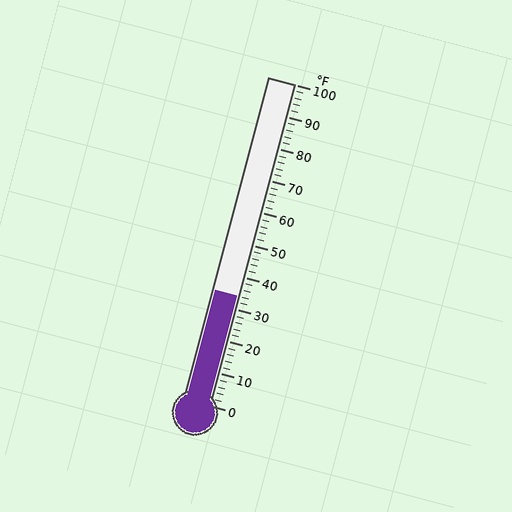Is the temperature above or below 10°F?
The temperature is above 10°F.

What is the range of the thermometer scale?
The thermometer scale ranges from 0°F to 100°F.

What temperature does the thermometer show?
The thermometer shows approximately 34°F.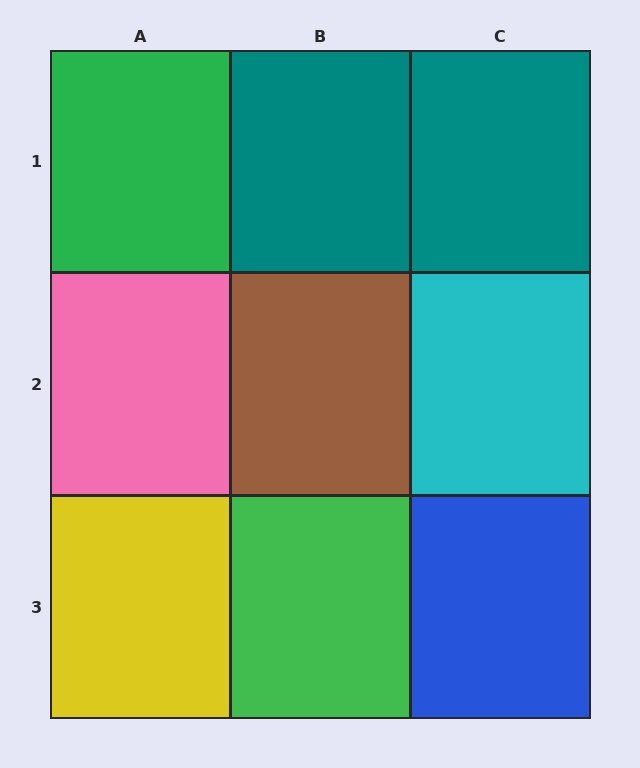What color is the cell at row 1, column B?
Teal.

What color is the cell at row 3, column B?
Green.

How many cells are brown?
1 cell is brown.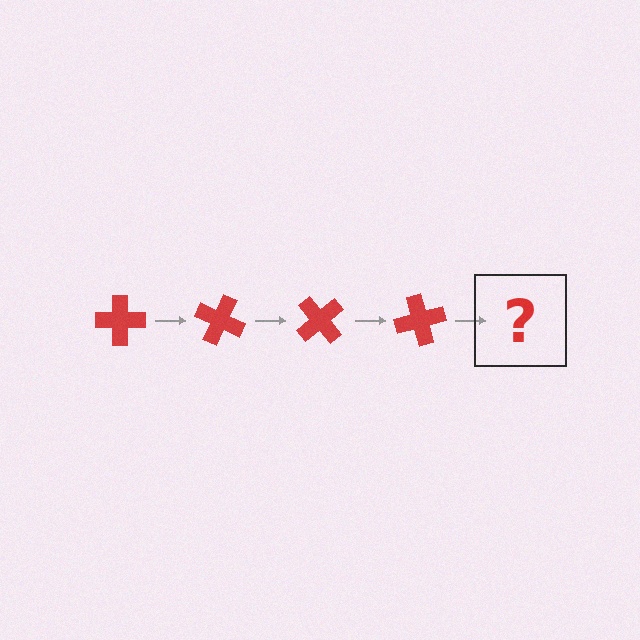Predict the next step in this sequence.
The next step is a red cross rotated 100 degrees.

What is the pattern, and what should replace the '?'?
The pattern is that the cross rotates 25 degrees each step. The '?' should be a red cross rotated 100 degrees.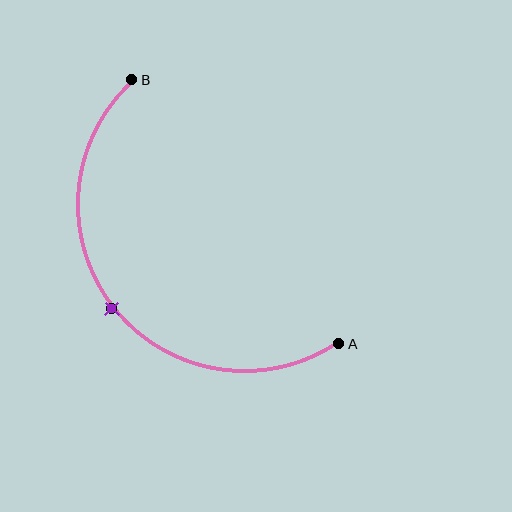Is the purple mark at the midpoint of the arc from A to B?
Yes. The purple mark lies on the arc at equal arc-length from both A and B — it is the arc midpoint.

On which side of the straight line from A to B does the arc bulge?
The arc bulges below and to the left of the straight line connecting A and B.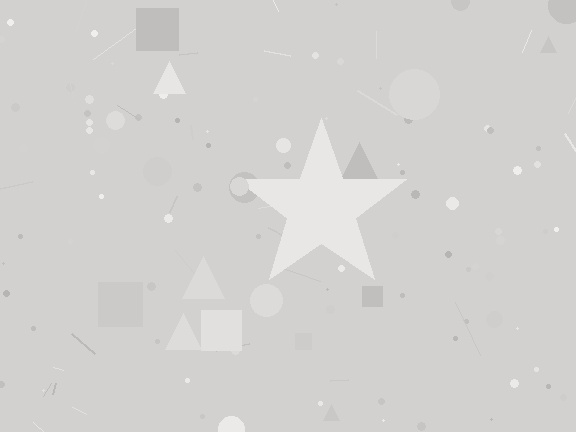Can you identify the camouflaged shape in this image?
The camouflaged shape is a star.